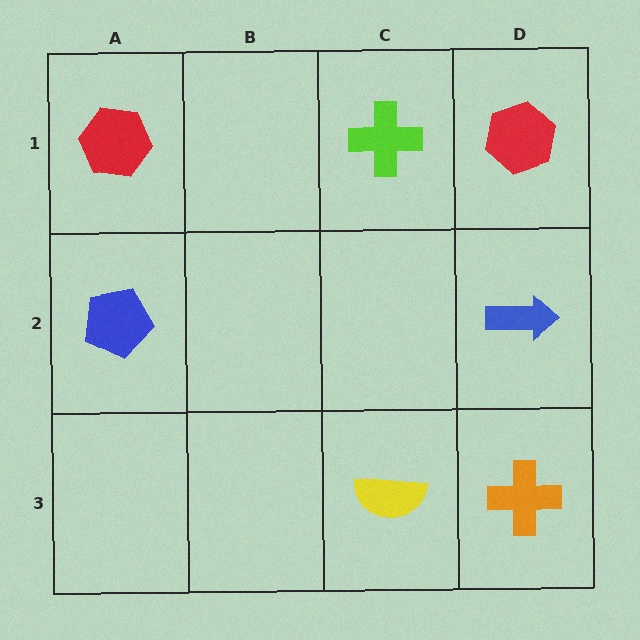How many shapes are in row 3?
2 shapes.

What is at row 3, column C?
A yellow semicircle.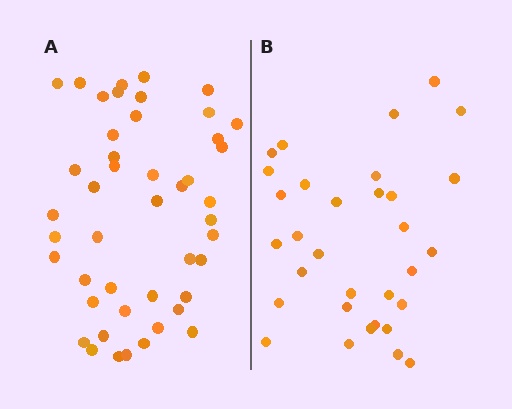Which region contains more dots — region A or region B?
Region A (the left region) has more dots.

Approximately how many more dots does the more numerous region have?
Region A has approximately 15 more dots than region B.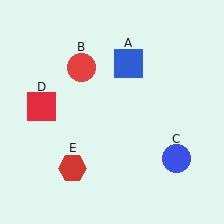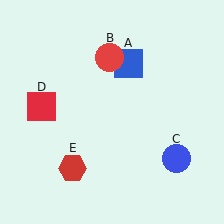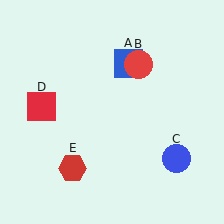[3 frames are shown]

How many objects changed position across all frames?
1 object changed position: red circle (object B).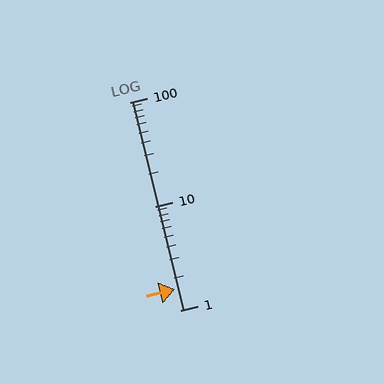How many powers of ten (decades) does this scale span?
The scale spans 2 decades, from 1 to 100.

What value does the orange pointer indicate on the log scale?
The pointer indicates approximately 1.6.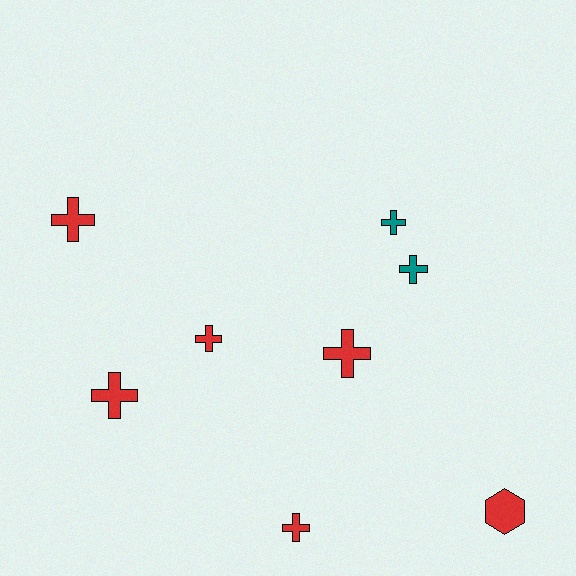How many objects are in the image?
There are 8 objects.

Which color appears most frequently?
Red, with 6 objects.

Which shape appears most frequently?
Cross, with 7 objects.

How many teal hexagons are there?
There are no teal hexagons.